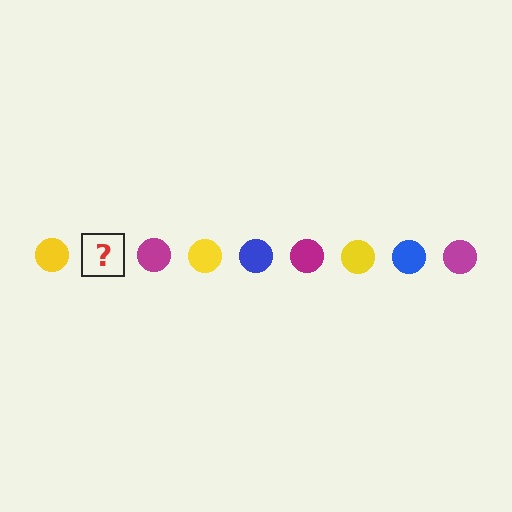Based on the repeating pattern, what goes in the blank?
The blank should be a blue circle.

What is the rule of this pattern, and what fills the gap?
The rule is that the pattern cycles through yellow, blue, magenta circles. The gap should be filled with a blue circle.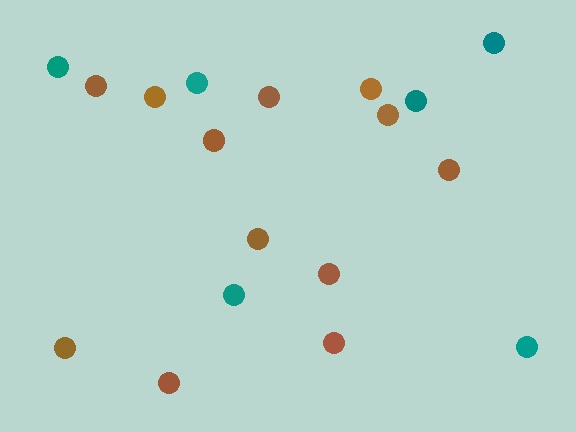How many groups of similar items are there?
There are 2 groups: one group of teal circles (6) and one group of brown circles (12).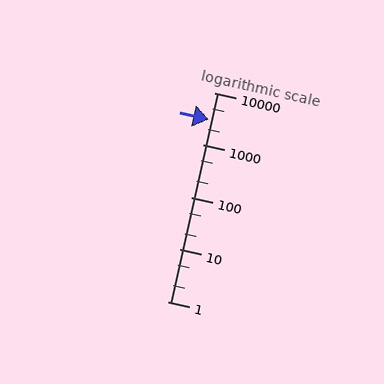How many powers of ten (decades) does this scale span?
The scale spans 4 decades, from 1 to 10000.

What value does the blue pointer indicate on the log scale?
The pointer indicates approximately 3000.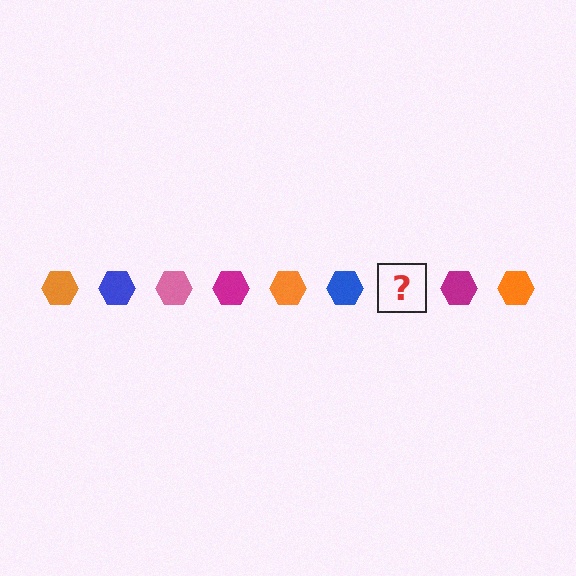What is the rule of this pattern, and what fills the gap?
The rule is that the pattern cycles through orange, blue, pink, magenta hexagons. The gap should be filled with a pink hexagon.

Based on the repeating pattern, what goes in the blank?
The blank should be a pink hexagon.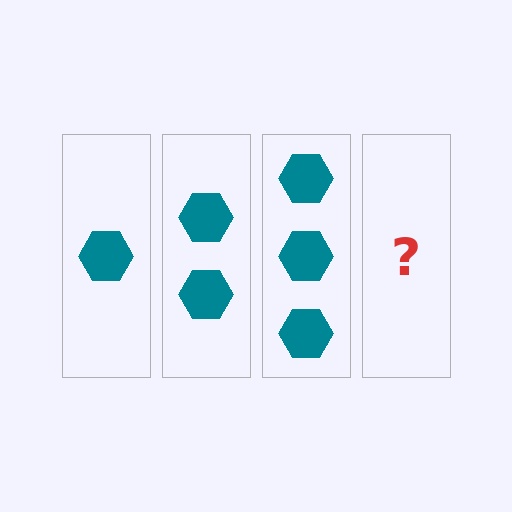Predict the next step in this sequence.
The next step is 4 hexagons.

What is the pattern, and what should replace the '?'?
The pattern is that each step adds one more hexagon. The '?' should be 4 hexagons.